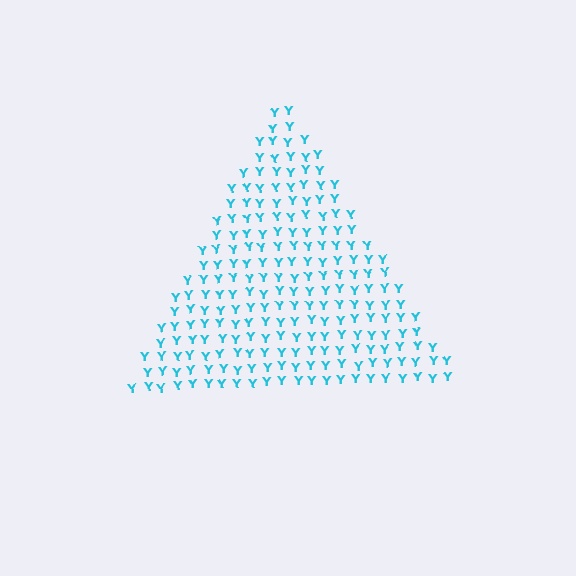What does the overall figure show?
The overall figure shows a triangle.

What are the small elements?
The small elements are letter Y's.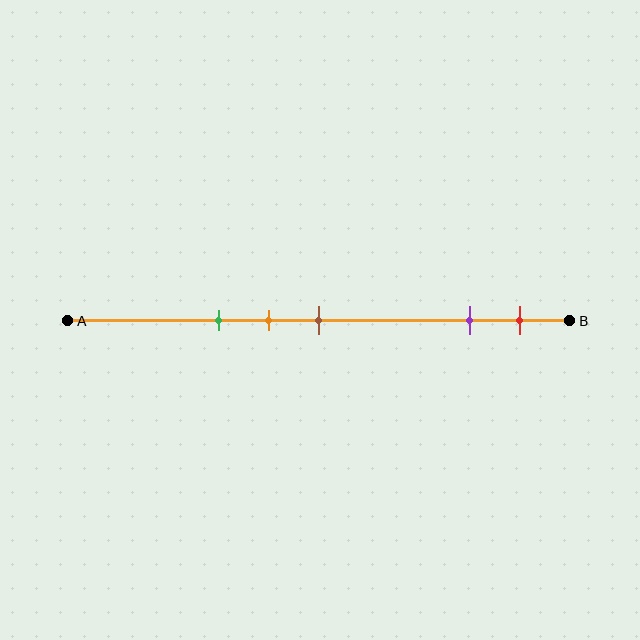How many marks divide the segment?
There are 5 marks dividing the segment.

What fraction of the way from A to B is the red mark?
The red mark is approximately 90% (0.9) of the way from A to B.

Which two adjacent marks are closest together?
The orange and brown marks are the closest adjacent pair.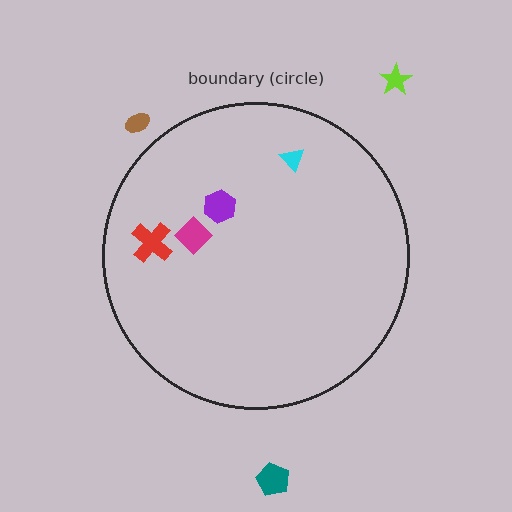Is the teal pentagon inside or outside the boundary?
Outside.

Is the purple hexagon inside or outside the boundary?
Inside.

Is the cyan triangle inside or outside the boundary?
Inside.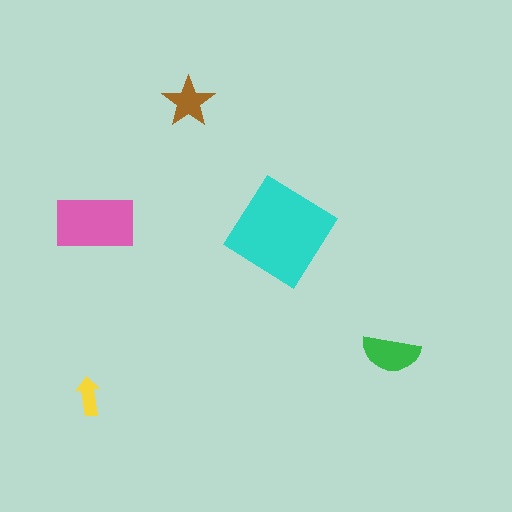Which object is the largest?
The cyan diamond.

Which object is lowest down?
The yellow arrow is bottommost.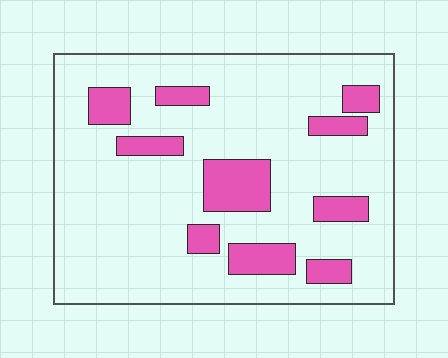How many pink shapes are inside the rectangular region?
10.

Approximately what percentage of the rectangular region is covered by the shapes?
Approximately 20%.